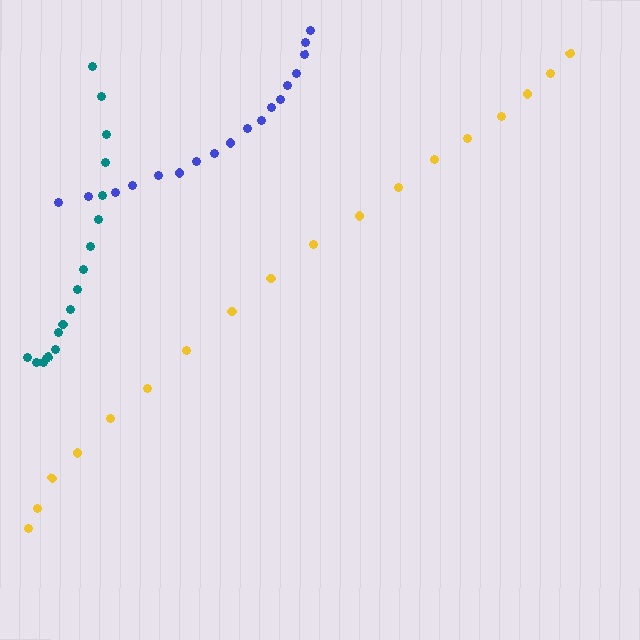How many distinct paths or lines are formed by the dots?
There are 3 distinct paths.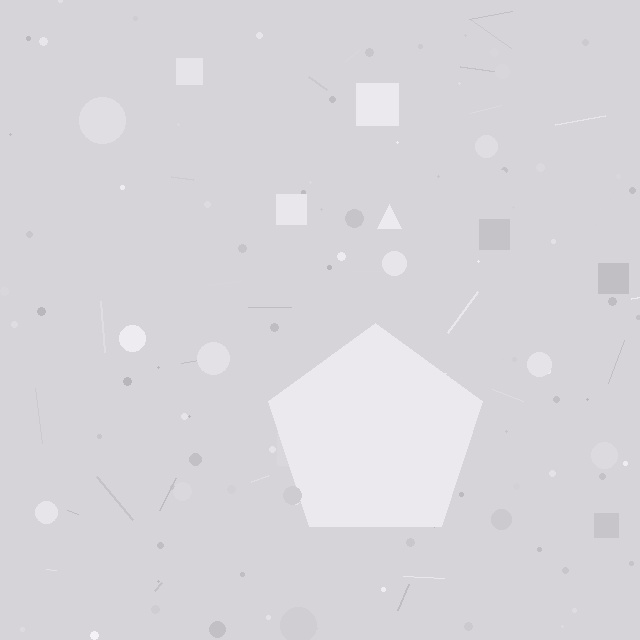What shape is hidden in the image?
A pentagon is hidden in the image.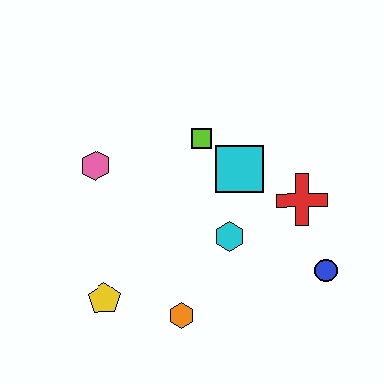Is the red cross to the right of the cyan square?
Yes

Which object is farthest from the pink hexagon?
The blue circle is farthest from the pink hexagon.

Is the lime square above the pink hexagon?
Yes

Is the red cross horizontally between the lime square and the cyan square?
No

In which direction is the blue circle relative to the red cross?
The blue circle is below the red cross.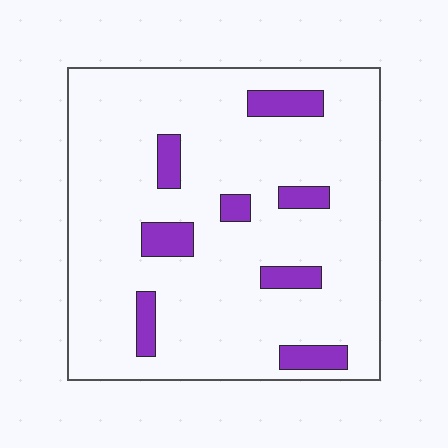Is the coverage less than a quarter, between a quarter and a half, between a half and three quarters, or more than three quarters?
Less than a quarter.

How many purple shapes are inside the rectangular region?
8.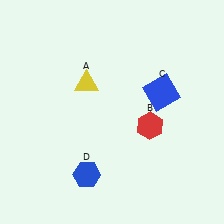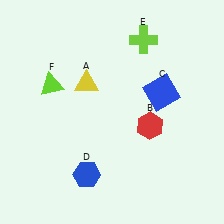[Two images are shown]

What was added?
A lime cross (E), a lime triangle (F) were added in Image 2.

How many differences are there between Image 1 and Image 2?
There are 2 differences between the two images.